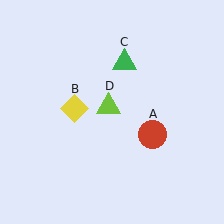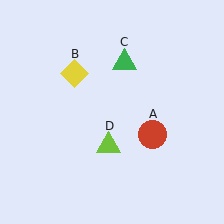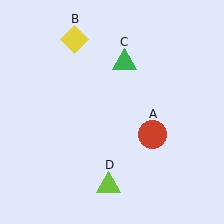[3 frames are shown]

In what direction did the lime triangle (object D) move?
The lime triangle (object D) moved down.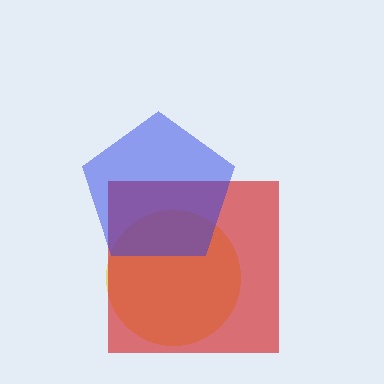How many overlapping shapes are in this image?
There are 3 overlapping shapes in the image.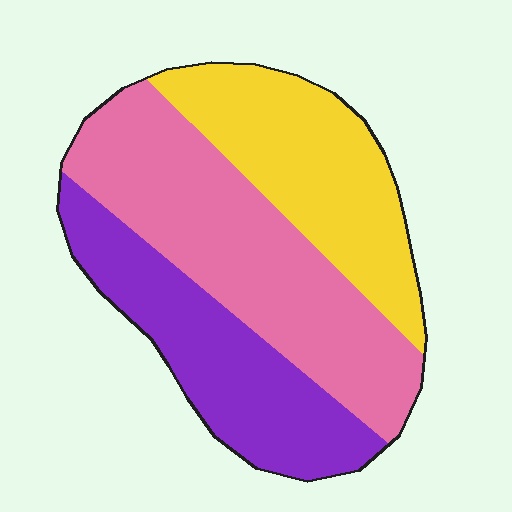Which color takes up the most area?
Pink, at roughly 40%.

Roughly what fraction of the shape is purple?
Purple takes up between a sixth and a third of the shape.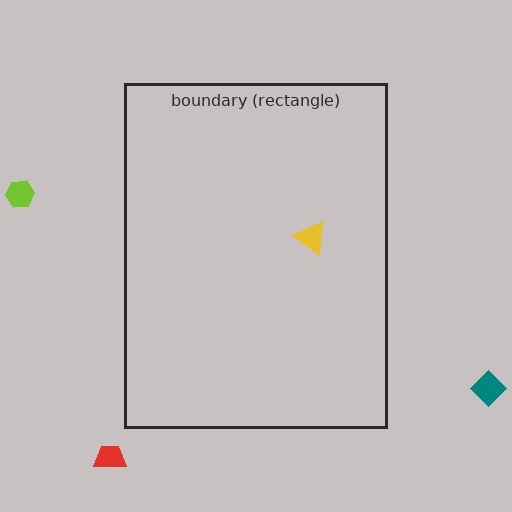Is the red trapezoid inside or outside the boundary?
Outside.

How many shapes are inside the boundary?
1 inside, 3 outside.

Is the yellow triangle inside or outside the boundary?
Inside.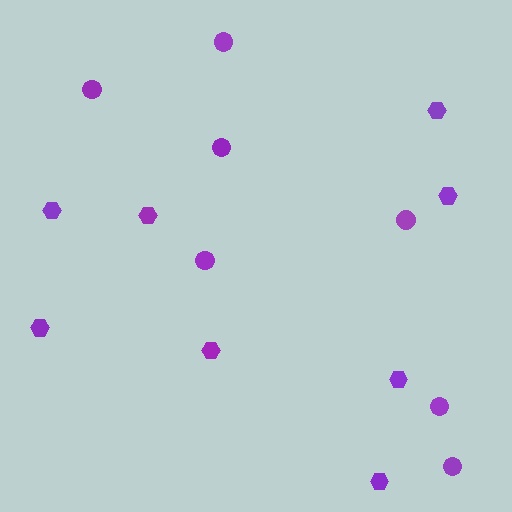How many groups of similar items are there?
There are 2 groups: one group of circles (7) and one group of hexagons (8).